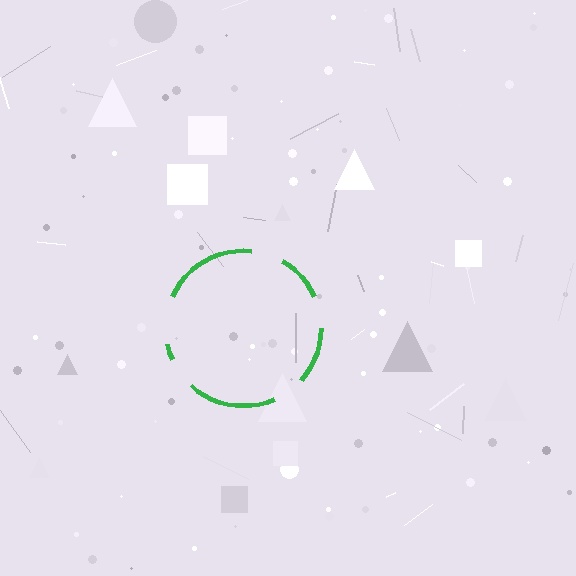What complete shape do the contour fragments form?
The contour fragments form a circle.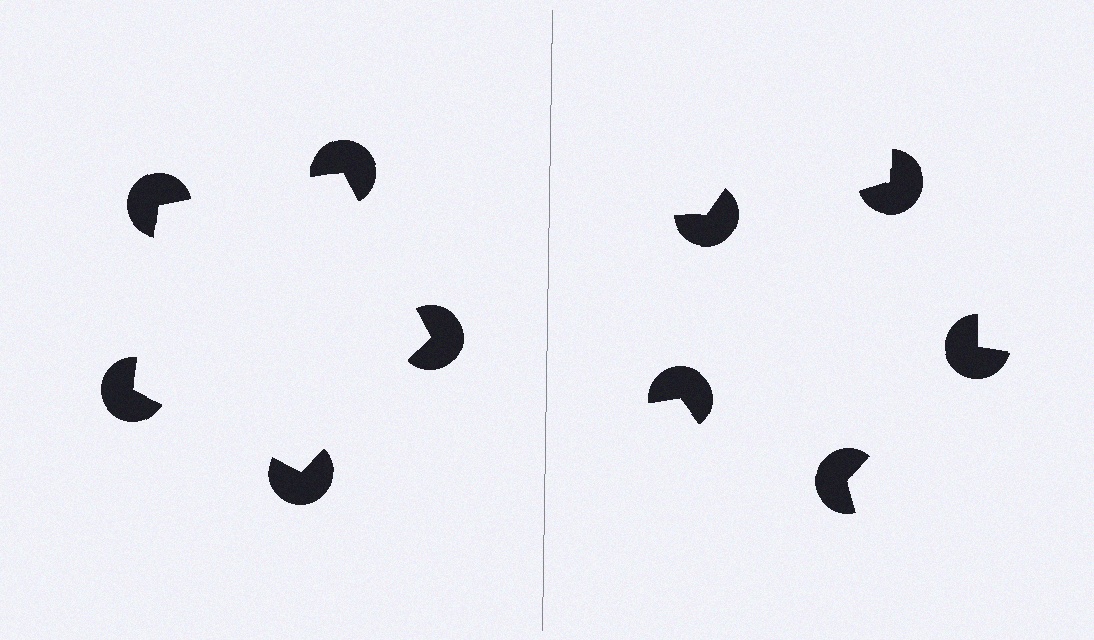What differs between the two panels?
The pac-man discs are positioned identically on both sides; only the wedge orientations differ. On the left they align to a pentagon; on the right they are misaligned.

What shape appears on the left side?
An illusory pentagon.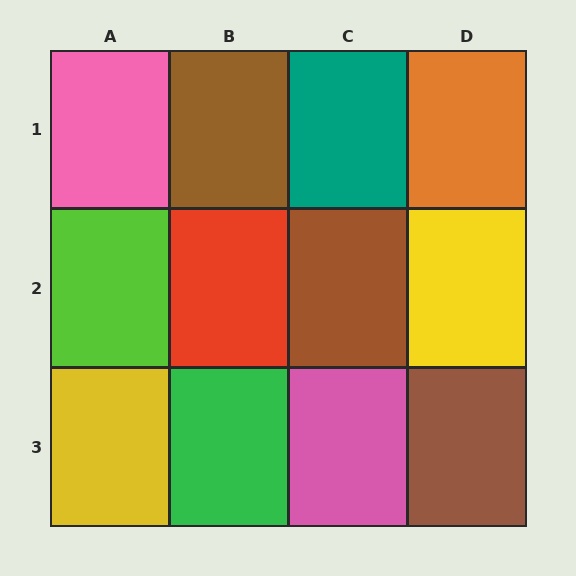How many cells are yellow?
2 cells are yellow.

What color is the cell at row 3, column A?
Yellow.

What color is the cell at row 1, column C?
Teal.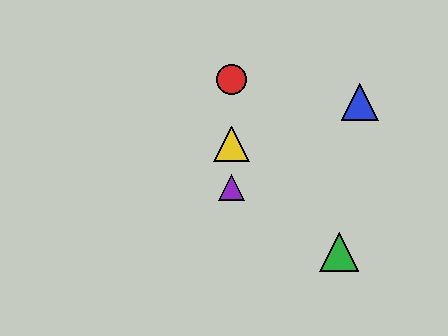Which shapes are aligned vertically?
The red circle, the yellow triangle, the purple triangle are aligned vertically.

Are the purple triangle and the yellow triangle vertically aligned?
Yes, both are at x≈232.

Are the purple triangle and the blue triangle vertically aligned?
No, the purple triangle is at x≈232 and the blue triangle is at x≈360.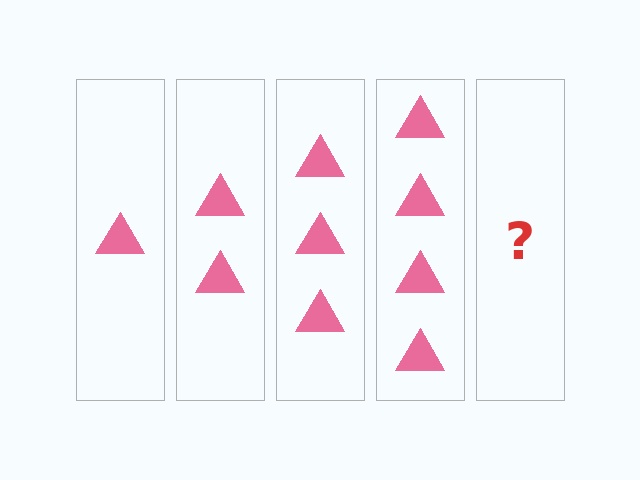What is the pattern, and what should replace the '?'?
The pattern is that each step adds one more triangle. The '?' should be 5 triangles.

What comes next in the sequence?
The next element should be 5 triangles.